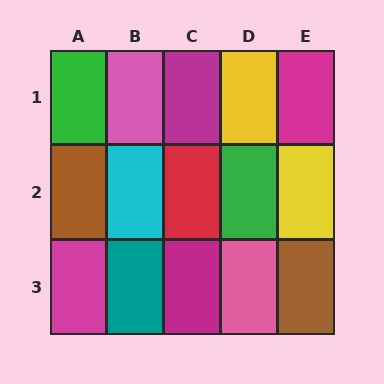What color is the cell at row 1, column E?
Magenta.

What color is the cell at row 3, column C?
Magenta.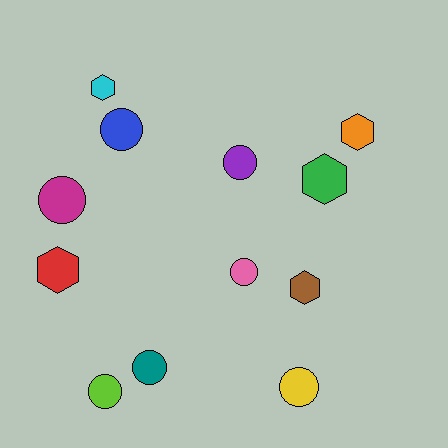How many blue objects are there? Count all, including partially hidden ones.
There is 1 blue object.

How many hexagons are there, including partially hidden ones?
There are 5 hexagons.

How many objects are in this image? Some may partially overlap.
There are 12 objects.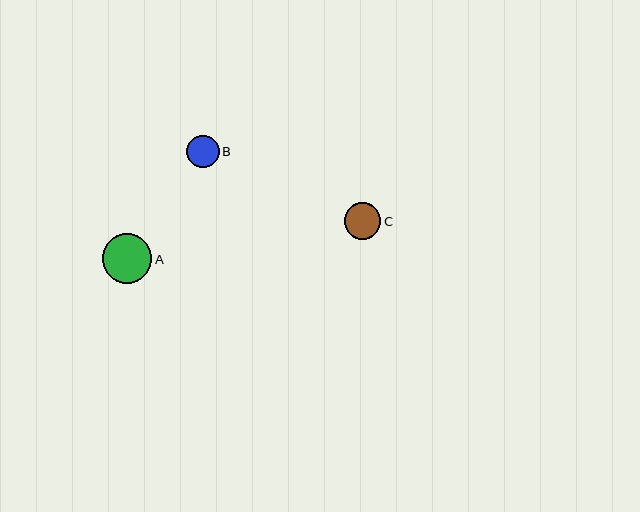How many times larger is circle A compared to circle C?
Circle A is approximately 1.3 times the size of circle C.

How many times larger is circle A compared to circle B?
Circle A is approximately 1.5 times the size of circle B.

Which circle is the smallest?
Circle B is the smallest with a size of approximately 32 pixels.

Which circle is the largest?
Circle A is the largest with a size of approximately 49 pixels.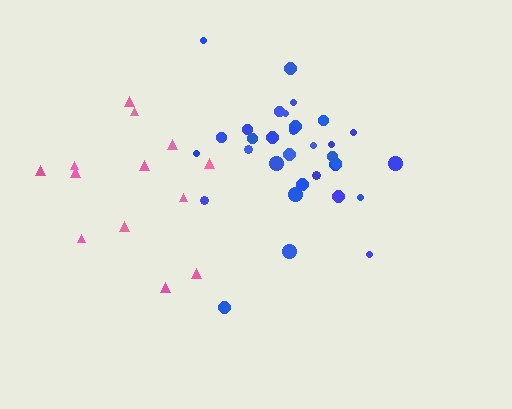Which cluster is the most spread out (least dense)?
Pink.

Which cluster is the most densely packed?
Blue.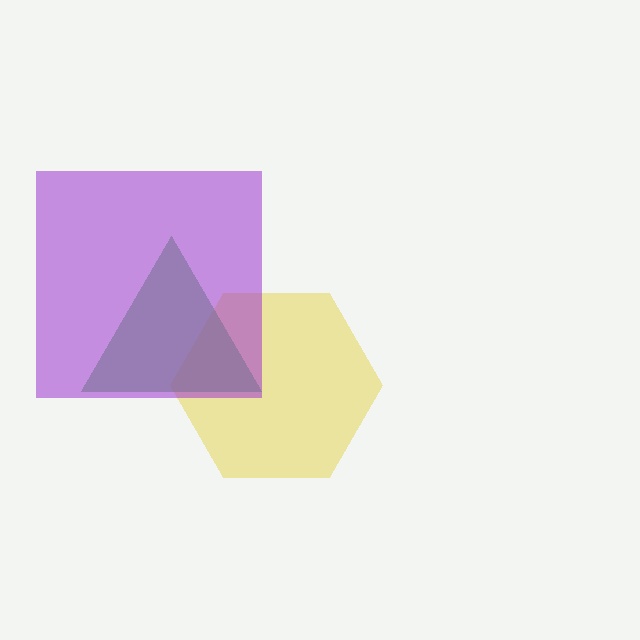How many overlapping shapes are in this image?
There are 3 overlapping shapes in the image.